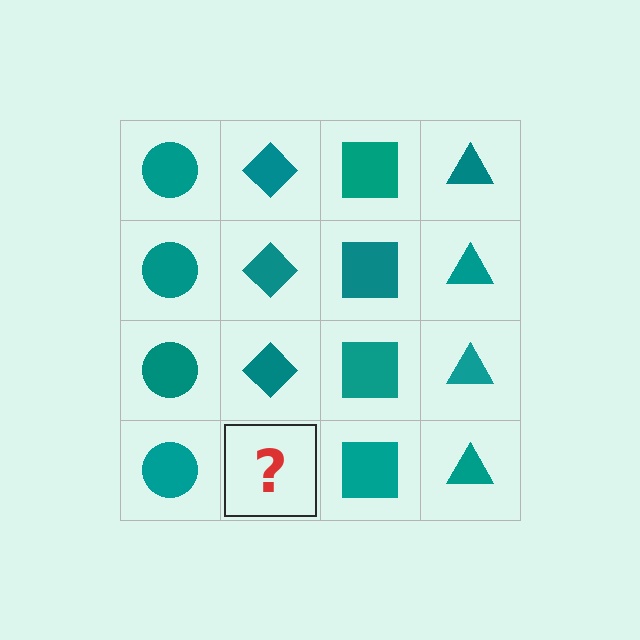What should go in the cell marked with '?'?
The missing cell should contain a teal diamond.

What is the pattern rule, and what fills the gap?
The rule is that each column has a consistent shape. The gap should be filled with a teal diamond.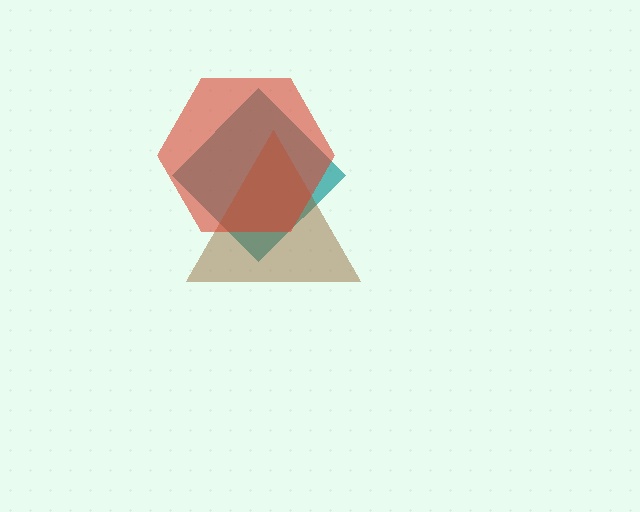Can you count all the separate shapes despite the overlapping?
Yes, there are 3 separate shapes.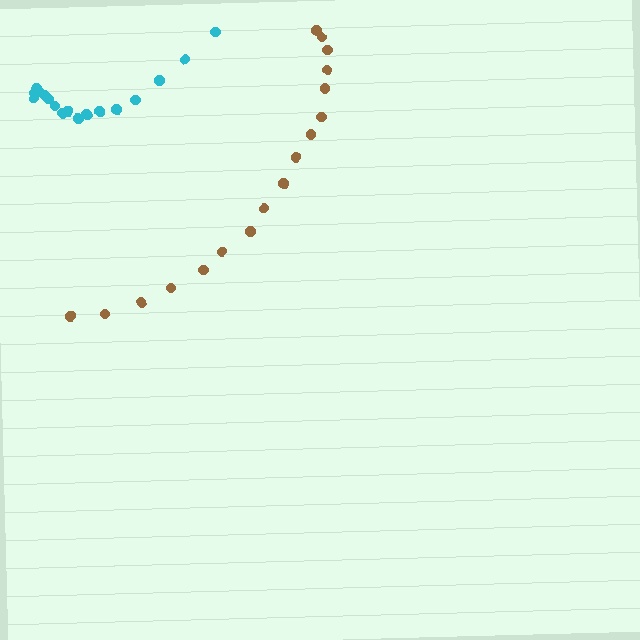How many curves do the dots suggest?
There are 2 distinct paths.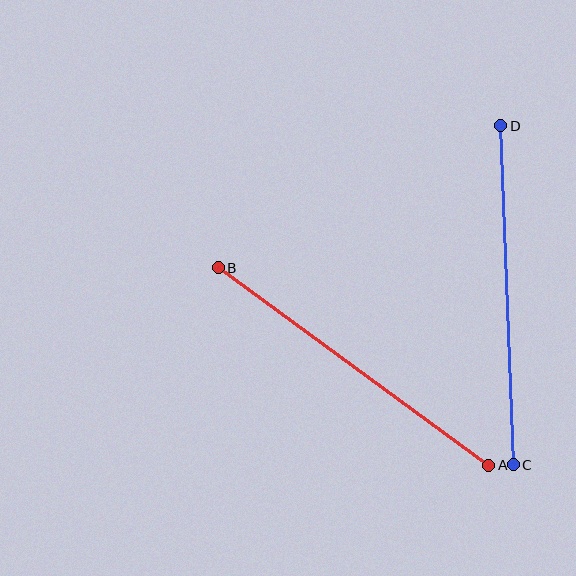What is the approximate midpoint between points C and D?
The midpoint is at approximately (507, 295) pixels.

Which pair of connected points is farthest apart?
Points C and D are farthest apart.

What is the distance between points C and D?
The distance is approximately 339 pixels.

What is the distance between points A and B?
The distance is approximately 335 pixels.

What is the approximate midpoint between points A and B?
The midpoint is at approximately (354, 367) pixels.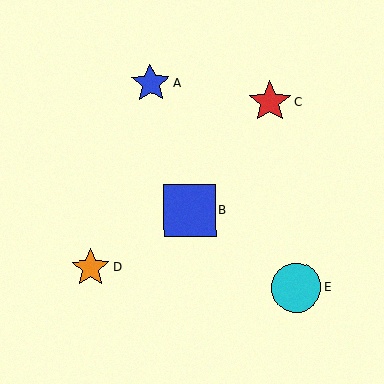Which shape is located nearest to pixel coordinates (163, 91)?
The blue star (labeled A) at (150, 83) is nearest to that location.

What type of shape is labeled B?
Shape B is a blue square.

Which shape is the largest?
The blue square (labeled B) is the largest.